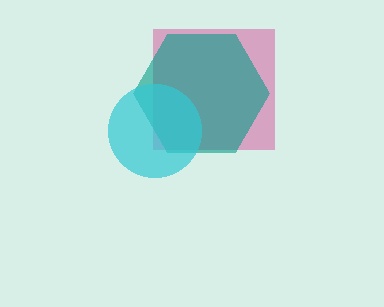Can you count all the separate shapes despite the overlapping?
Yes, there are 3 separate shapes.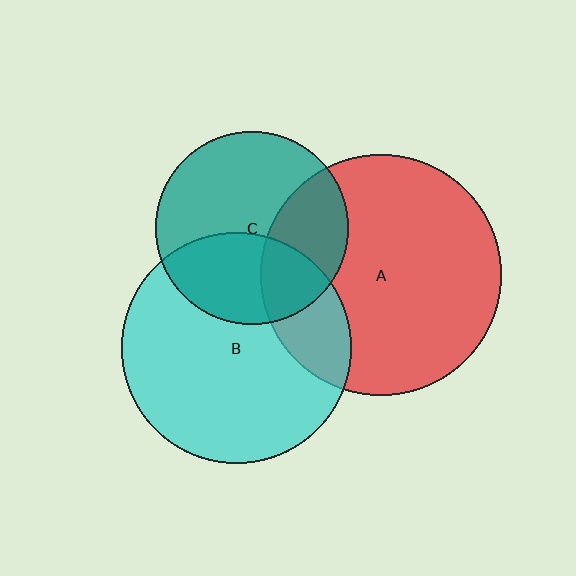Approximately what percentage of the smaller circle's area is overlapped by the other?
Approximately 20%.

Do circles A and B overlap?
Yes.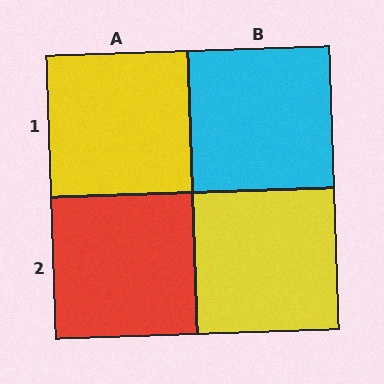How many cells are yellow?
2 cells are yellow.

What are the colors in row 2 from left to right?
Red, yellow.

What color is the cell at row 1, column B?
Cyan.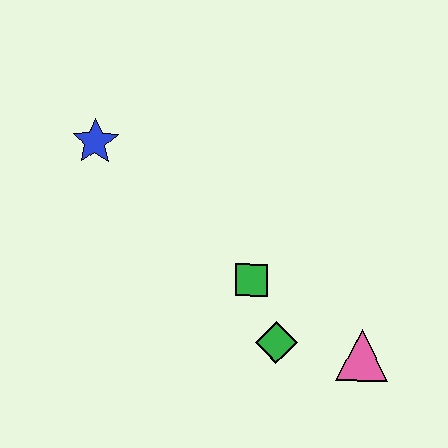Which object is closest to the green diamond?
The green square is closest to the green diamond.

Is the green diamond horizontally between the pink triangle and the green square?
Yes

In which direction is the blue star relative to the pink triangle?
The blue star is to the left of the pink triangle.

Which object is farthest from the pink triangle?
The blue star is farthest from the pink triangle.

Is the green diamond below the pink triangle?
No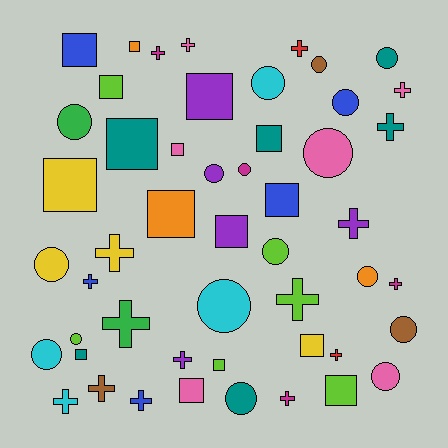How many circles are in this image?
There are 17 circles.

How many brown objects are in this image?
There are 3 brown objects.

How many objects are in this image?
There are 50 objects.